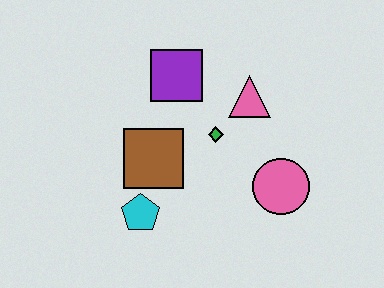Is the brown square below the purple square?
Yes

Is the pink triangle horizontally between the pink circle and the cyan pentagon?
Yes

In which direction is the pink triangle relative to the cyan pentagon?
The pink triangle is above the cyan pentagon.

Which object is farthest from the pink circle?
The purple square is farthest from the pink circle.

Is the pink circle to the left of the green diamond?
No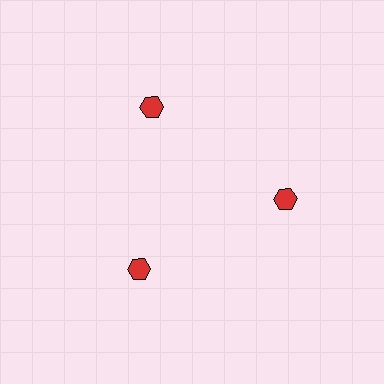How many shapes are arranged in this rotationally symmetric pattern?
There are 3 shapes, arranged in 3 groups of 1.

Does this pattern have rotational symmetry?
Yes, this pattern has 3-fold rotational symmetry. It looks the same after rotating 120 degrees around the center.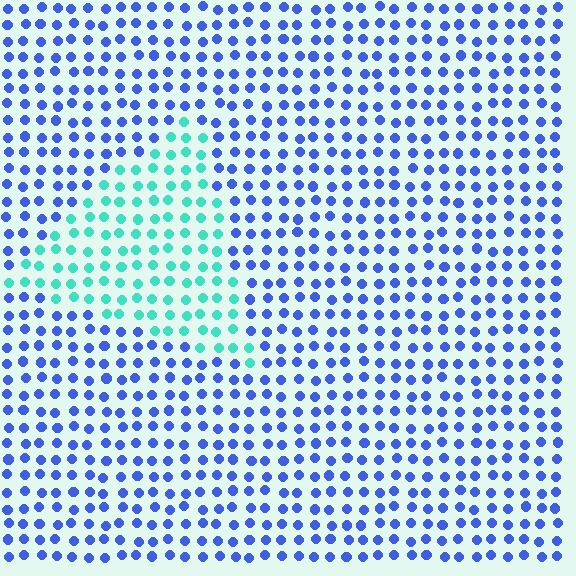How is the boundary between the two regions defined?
The boundary is defined purely by a slight shift in hue (about 61 degrees). Spacing, size, and orientation are identical on both sides.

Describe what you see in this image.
The image is filled with small blue elements in a uniform arrangement. A triangle-shaped region is visible where the elements are tinted to a slightly different hue, forming a subtle color boundary.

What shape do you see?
I see a triangle.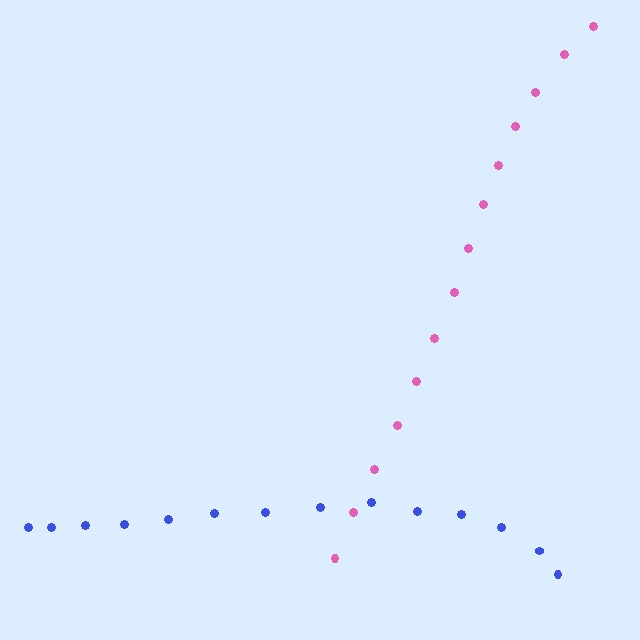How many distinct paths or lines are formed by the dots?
There are 2 distinct paths.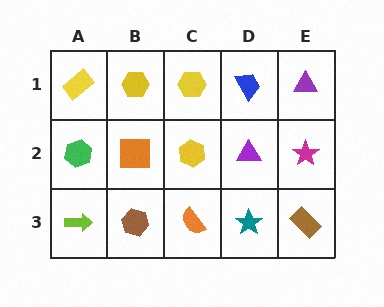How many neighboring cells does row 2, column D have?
4.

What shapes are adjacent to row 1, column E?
A magenta star (row 2, column E), a blue trapezoid (row 1, column D).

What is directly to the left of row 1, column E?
A blue trapezoid.